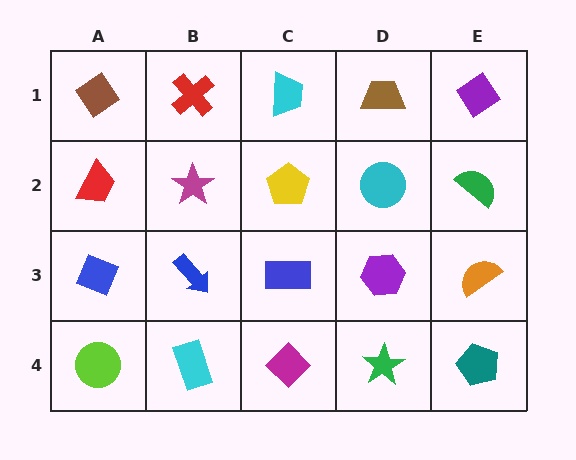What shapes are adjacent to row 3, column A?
A red trapezoid (row 2, column A), a lime circle (row 4, column A), a blue arrow (row 3, column B).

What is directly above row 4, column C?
A blue rectangle.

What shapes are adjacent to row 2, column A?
A brown diamond (row 1, column A), a blue diamond (row 3, column A), a magenta star (row 2, column B).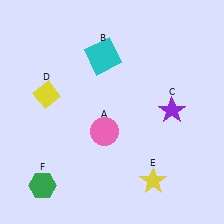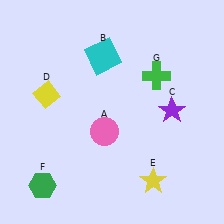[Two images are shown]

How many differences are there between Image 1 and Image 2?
There is 1 difference between the two images.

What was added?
A green cross (G) was added in Image 2.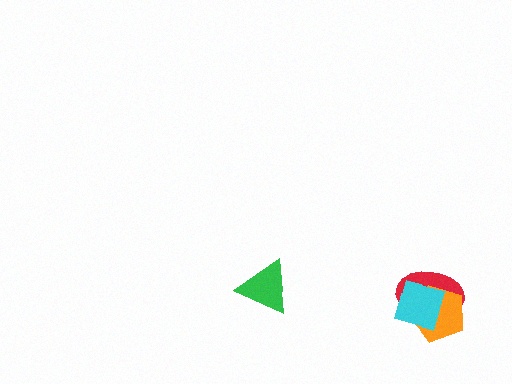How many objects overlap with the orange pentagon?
2 objects overlap with the orange pentagon.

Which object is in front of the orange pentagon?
The cyan diamond is in front of the orange pentagon.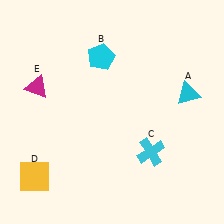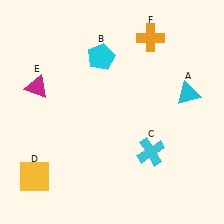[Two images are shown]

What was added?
An orange cross (F) was added in Image 2.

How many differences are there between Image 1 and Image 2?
There is 1 difference between the two images.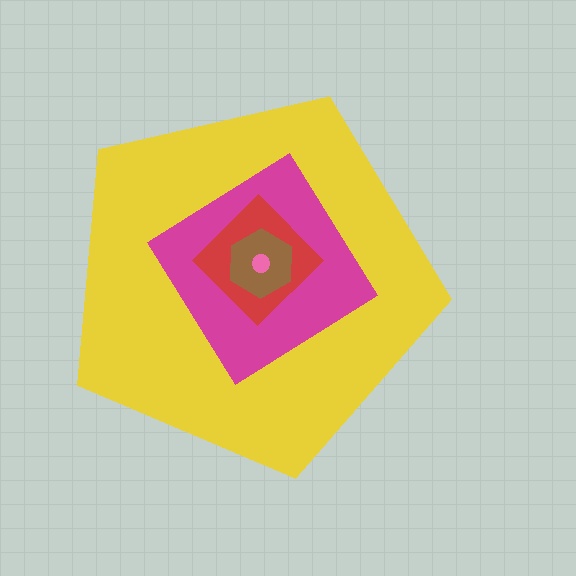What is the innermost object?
The pink circle.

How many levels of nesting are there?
5.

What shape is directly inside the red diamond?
The brown hexagon.